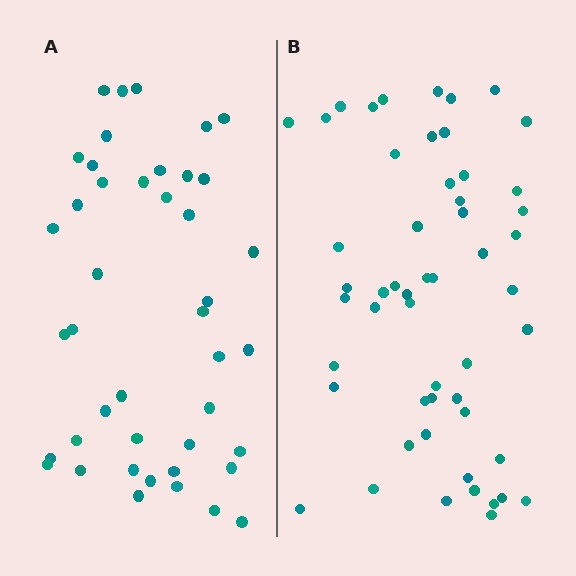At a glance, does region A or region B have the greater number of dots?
Region B (the right region) has more dots.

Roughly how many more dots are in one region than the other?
Region B has roughly 10 or so more dots than region A.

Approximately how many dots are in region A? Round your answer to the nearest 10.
About 40 dots. (The exact count is 43, which rounds to 40.)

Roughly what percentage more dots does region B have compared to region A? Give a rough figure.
About 25% more.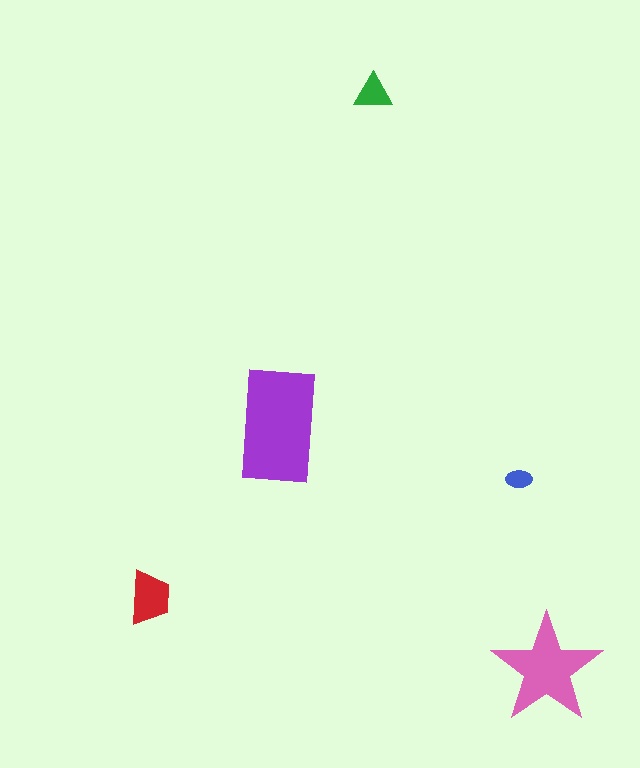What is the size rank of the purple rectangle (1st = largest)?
1st.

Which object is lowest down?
The pink star is bottommost.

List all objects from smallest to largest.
The blue ellipse, the green triangle, the red trapezoid, the pink star, the purple rectangle.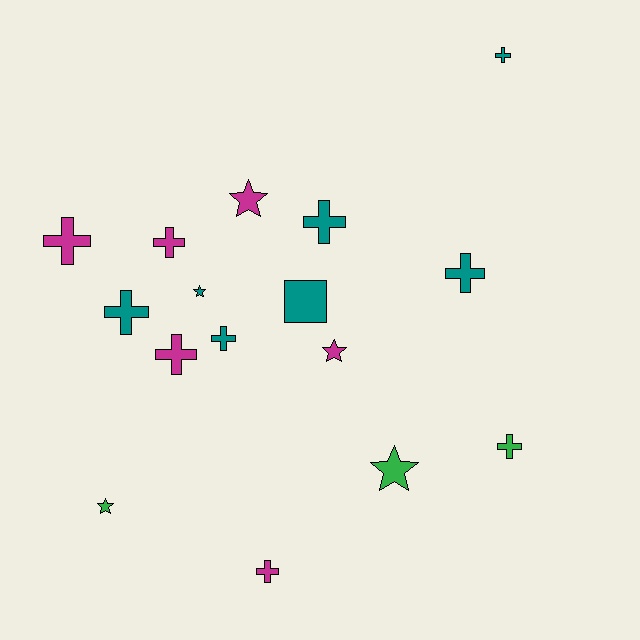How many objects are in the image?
There are 16 objects.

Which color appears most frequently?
Teal, with 7 objects.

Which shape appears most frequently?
Cross, with 10 objects.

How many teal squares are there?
There is 1 teal square.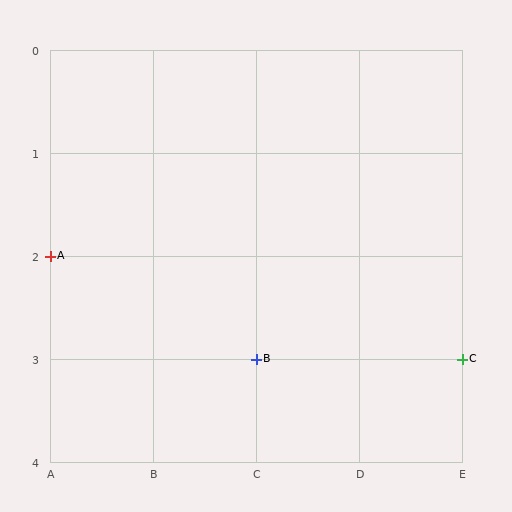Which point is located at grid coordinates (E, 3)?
Point C is at (E, 3).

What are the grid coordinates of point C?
Point C is at grid coordinates (E, 3).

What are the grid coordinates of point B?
Point B is at grid coordinates (C, 3).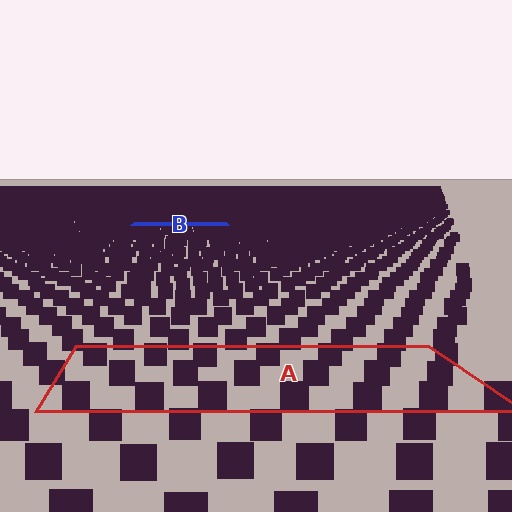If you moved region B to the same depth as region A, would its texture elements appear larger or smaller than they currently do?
They would appear larger. At a closer depth, the same texture elements are projected at a bigger on-screen size.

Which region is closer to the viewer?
Region A is closer. The texture elements there are larger and more spread out.